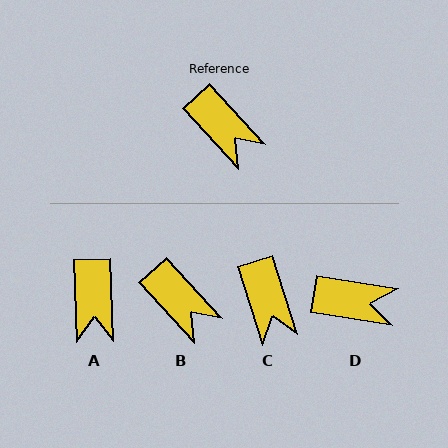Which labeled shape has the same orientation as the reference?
B.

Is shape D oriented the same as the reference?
No, it is off by about 38 degrees.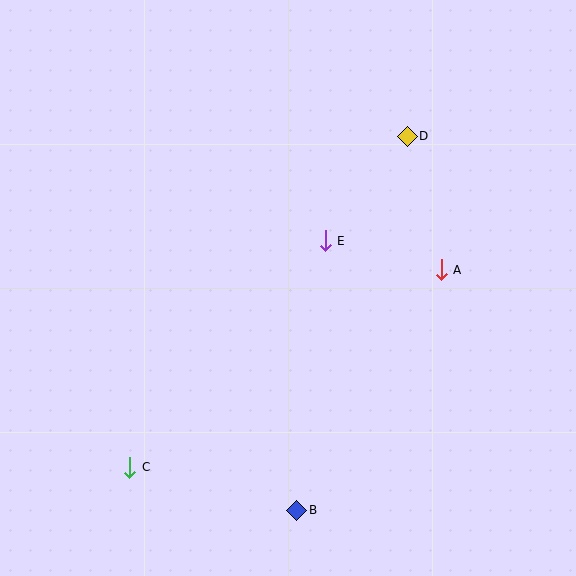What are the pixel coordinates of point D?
Point D is at (407, 136).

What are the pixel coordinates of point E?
Point E is at (325, 241).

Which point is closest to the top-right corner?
Point D is closest to the top-right corner.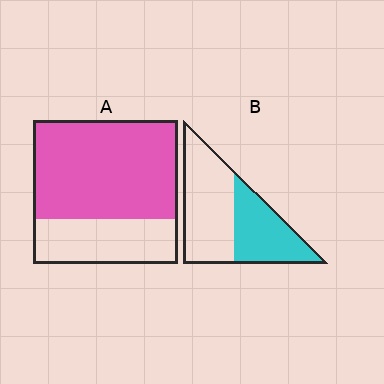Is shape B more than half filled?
No.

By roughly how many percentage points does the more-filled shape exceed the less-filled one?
By roughly 25 percentage points (A over B).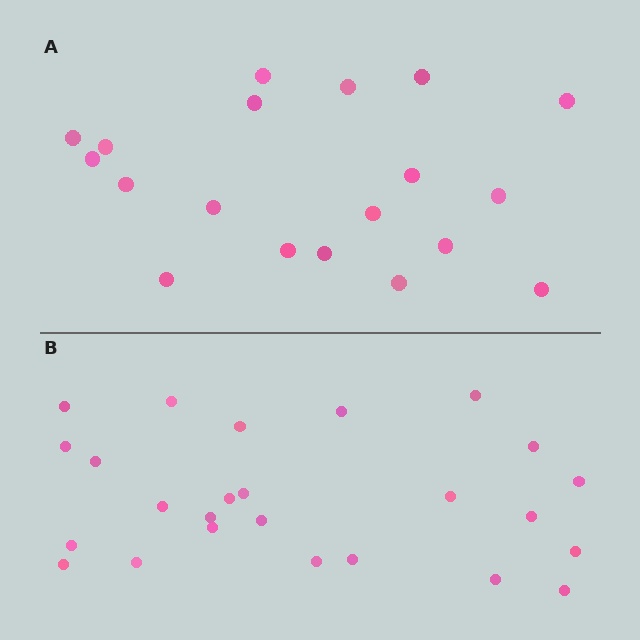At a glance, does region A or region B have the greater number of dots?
Region B (the bottom region) has more dots.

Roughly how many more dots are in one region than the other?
Region B has about 6 more dots than region A.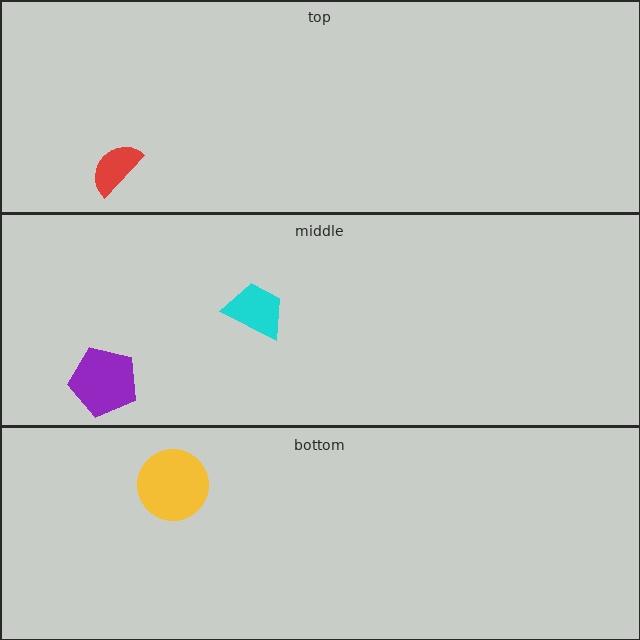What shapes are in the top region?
The red semicircle.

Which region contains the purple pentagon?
The middle region.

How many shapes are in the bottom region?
1.